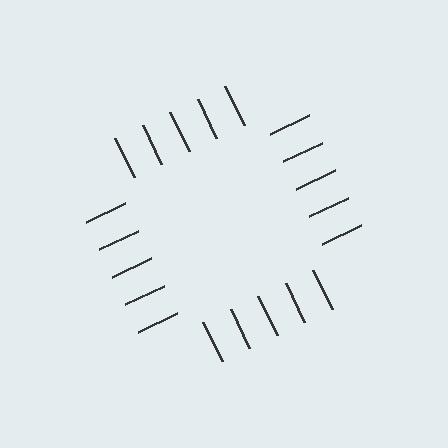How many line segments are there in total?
20 — 5 along each of the 4 edges.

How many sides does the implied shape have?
4 sides — the line-ends trace a square.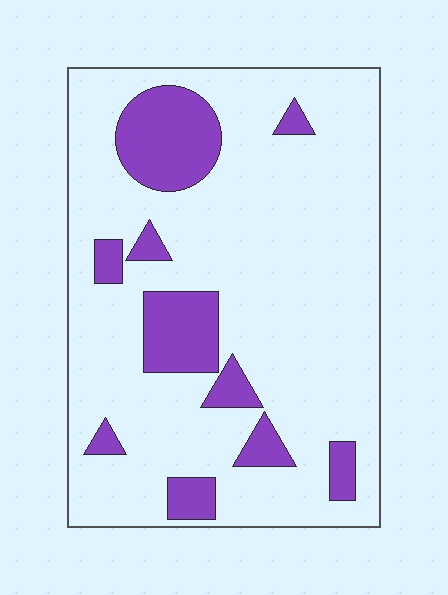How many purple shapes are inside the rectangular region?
10.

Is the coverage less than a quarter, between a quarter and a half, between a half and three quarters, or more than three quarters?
Less than a quarter.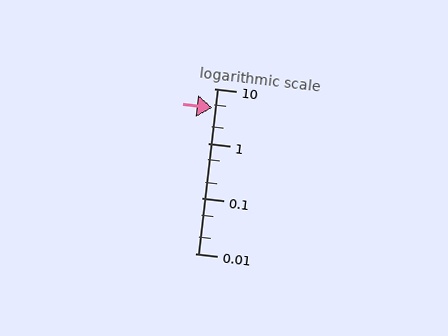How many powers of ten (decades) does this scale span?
The scale spans 3 decades, from 0.01 to 10.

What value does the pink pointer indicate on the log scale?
The pointer indicates approximately 4.4.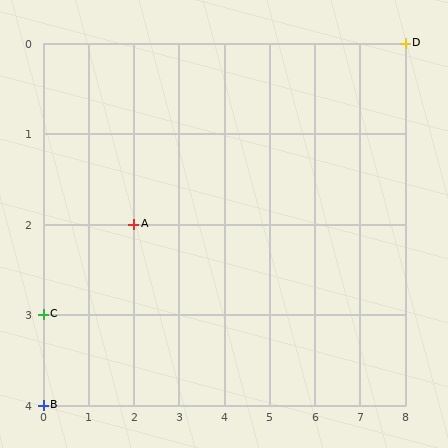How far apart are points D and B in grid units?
Points D and B are 8 columns and 4 rows apart (about 8.9 grid units diagonally).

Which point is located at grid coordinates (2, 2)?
Point A is at (2, 2).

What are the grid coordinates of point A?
Point A is at grid coordinates (2, 2).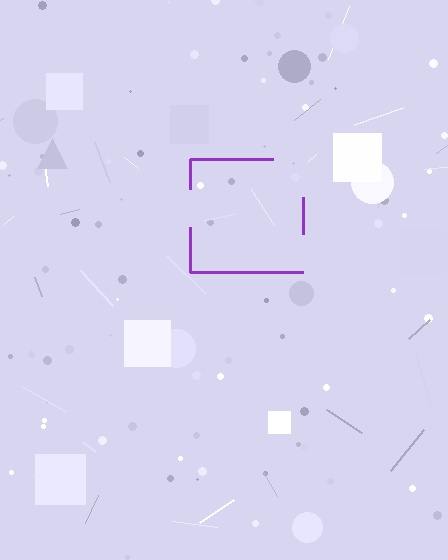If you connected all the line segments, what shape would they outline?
They would outline a square.